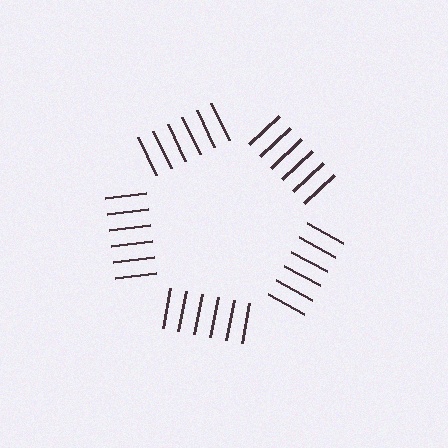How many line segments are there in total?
30 — 6 along each of the 5 edges.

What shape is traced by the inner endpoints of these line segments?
An illusory pentagon — the line segments terminate on its edges but no continuous stroke is drawn.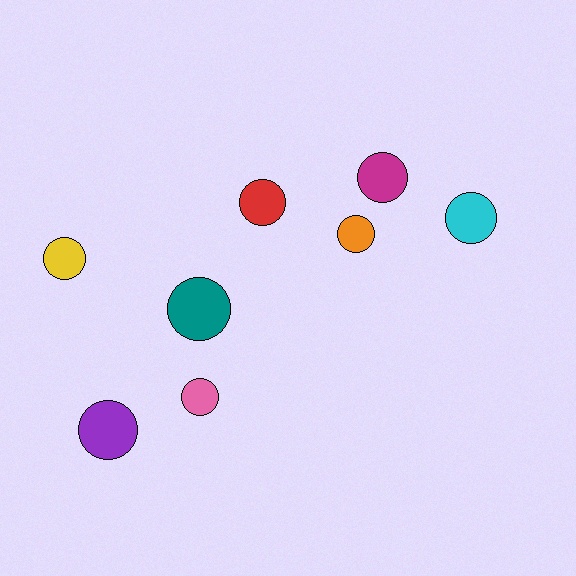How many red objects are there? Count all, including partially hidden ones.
There is 1 red object.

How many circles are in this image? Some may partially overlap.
There are 8 circles.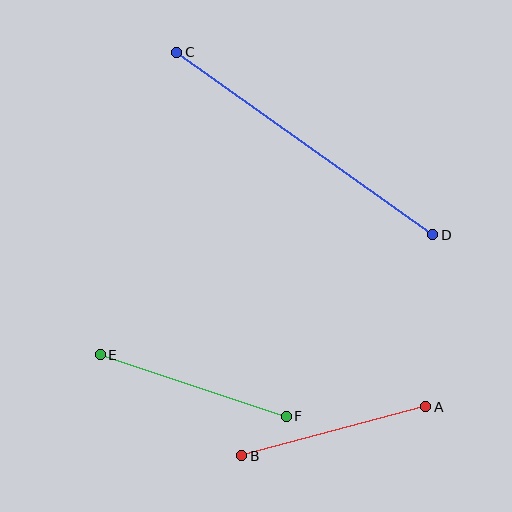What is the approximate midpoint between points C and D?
The midpoint is at approximately (305, 144) pixels.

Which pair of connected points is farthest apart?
Points C and D are farthest apart.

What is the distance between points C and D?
The distance is approximately 315 pixels.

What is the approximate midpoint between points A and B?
The midpoint is at approximately (334, 431) pixels.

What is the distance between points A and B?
The distance is approximately 190 pixels.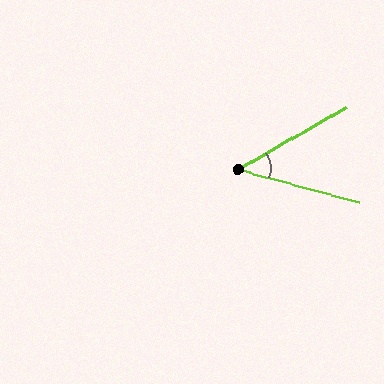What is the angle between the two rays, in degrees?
Approximately 45 degrees.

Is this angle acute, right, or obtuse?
It is acute.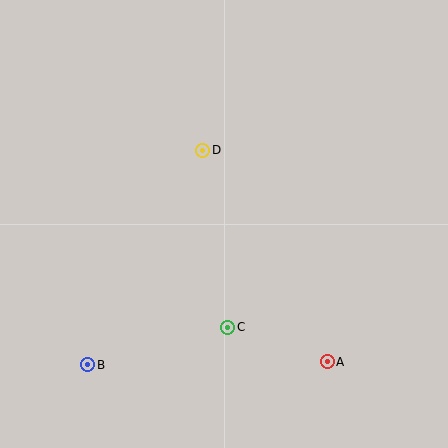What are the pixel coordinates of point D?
Point D is at (203, 150).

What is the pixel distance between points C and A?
The distance between C and A is 105 pixels.